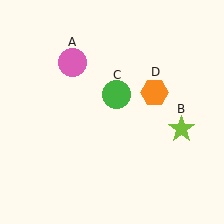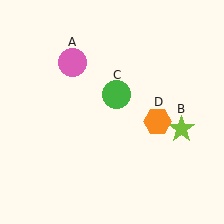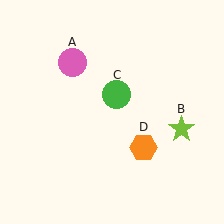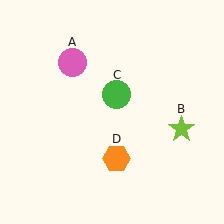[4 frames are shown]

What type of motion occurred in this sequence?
The orange hexagon (object D) rotated clockwise around the center of the scene.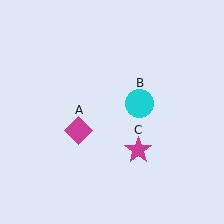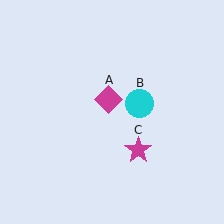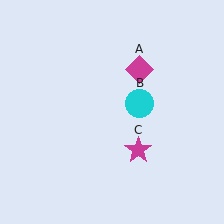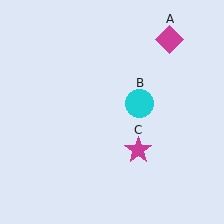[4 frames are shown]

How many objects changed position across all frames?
1 object changed position: magenta diamond (object A).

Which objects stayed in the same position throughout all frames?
Cyan circle (object B) and magenta star (object C) remained stationary.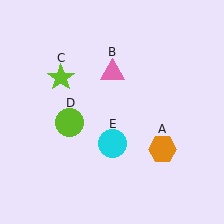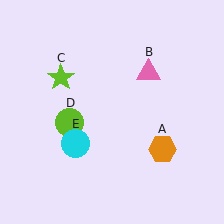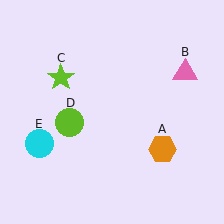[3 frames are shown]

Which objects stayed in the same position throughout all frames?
Orange hexagon (object A) and lime star (object C) and lime circle (object D) remained stationary.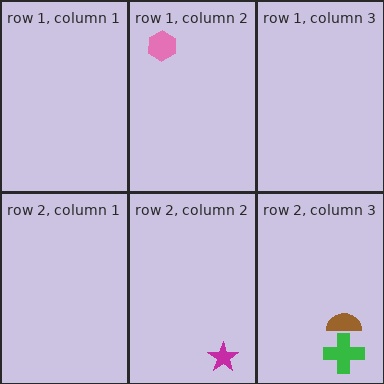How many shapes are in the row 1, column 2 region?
1.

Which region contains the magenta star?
The row 2, column 2 region.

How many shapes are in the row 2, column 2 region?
1.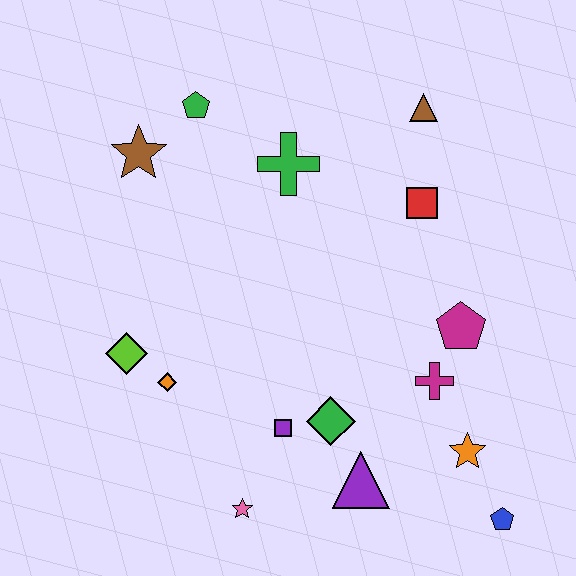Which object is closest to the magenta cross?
The magenta pentagon is closest to the magenta cross.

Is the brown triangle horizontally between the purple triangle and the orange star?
Yes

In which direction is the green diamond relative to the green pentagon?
The green diamond is below the green pentagon.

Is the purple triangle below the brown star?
Yes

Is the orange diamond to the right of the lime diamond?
Yes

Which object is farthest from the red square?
The pink star is farthest from the red square.